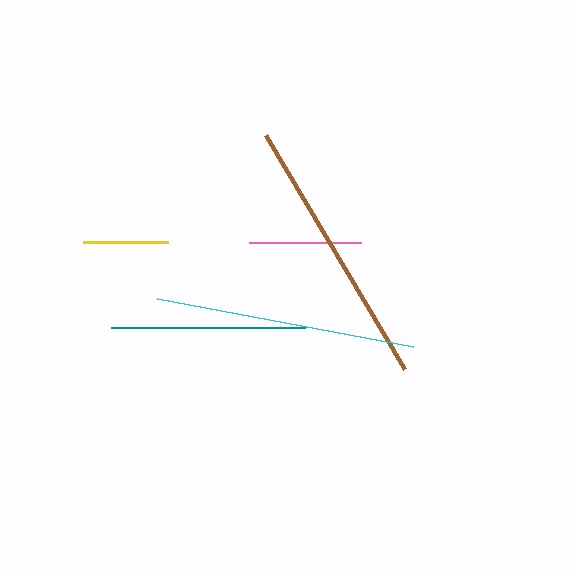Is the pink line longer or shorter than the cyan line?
The cyan line is longer than the pink line.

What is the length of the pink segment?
The pink segment is approximately 112 pixels long.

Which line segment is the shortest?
The yellow line is the shortest at approximately 85 pixels.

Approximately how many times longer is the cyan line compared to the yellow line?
The cyan line is approximately 3.1 times the length of the yellow line.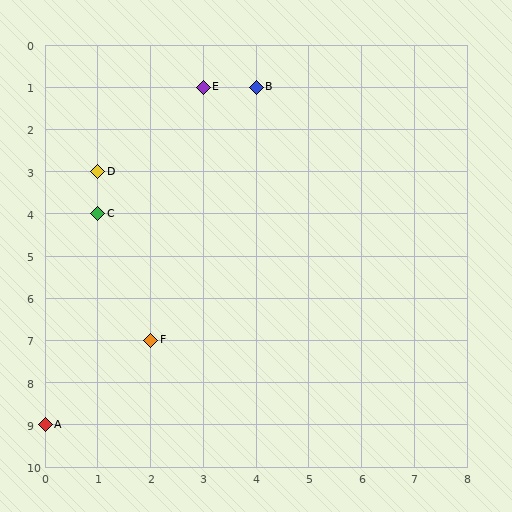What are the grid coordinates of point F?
Point F is at grid coordinates (2, 7).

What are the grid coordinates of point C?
Point C is at grid coordinates (1, 4).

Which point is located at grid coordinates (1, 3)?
Point D is at (1, 3).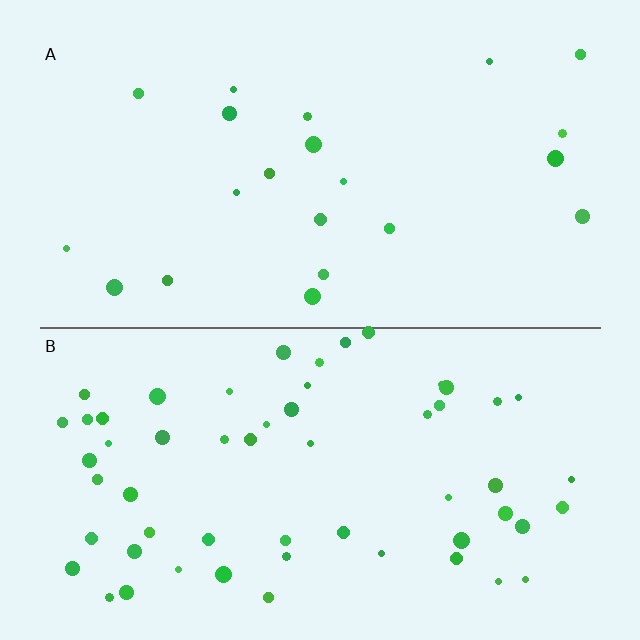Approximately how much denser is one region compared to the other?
Approximately 2.7× — region B over region A.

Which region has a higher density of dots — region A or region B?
B (the bottom).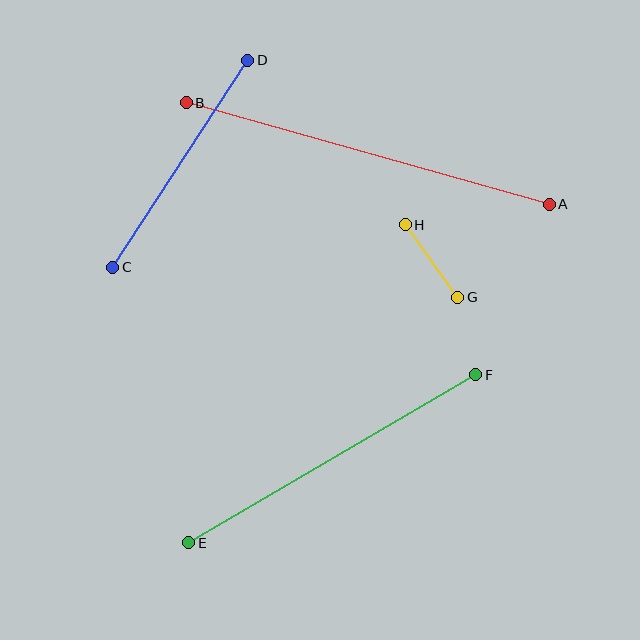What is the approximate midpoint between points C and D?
The midpoint is at approximately (180, 164) pixels.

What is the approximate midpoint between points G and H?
The midpoint is at approximately (432, 261) pixels.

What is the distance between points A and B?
The distance is approximately 377 pixels.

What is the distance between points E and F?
The distance is approximately 333 pixels.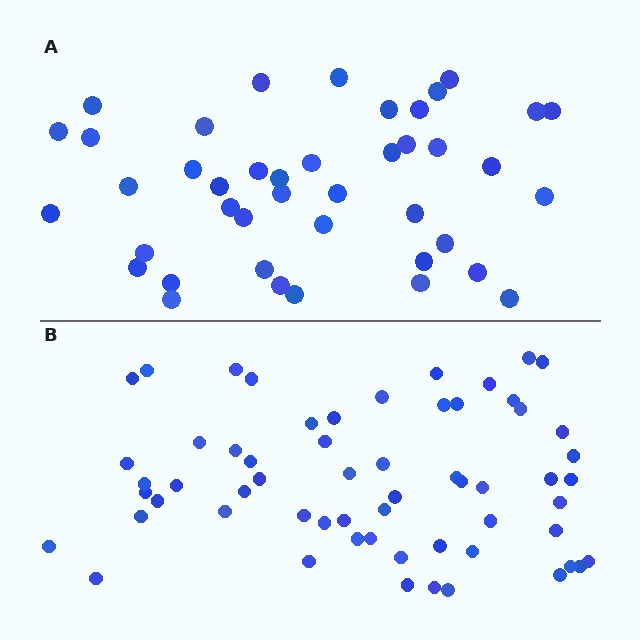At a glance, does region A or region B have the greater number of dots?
Region B (the bottom region) has more dots.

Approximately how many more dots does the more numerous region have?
Region B has approximately 20 more dots than region A.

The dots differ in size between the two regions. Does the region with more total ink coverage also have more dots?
No. Region A has more total ink coverage because its dots are larger, but region B actually contains more individual dots. Total area can be misleading — the number of items is what matters here.